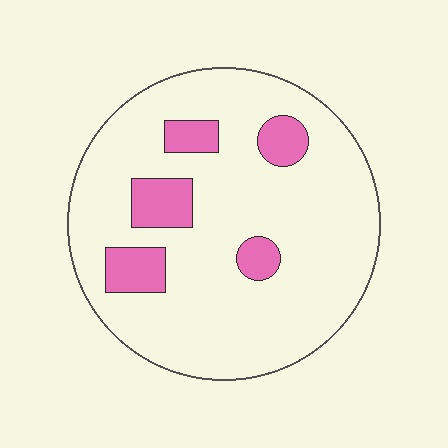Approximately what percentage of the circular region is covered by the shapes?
Approximately 15%.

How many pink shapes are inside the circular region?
5.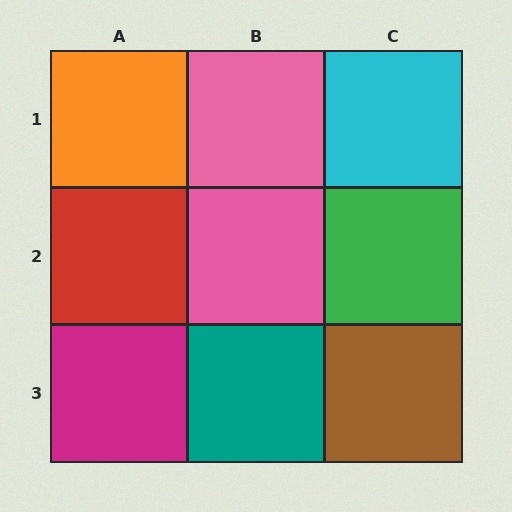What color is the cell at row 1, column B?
Pink.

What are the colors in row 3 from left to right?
Magenta, teal, brown.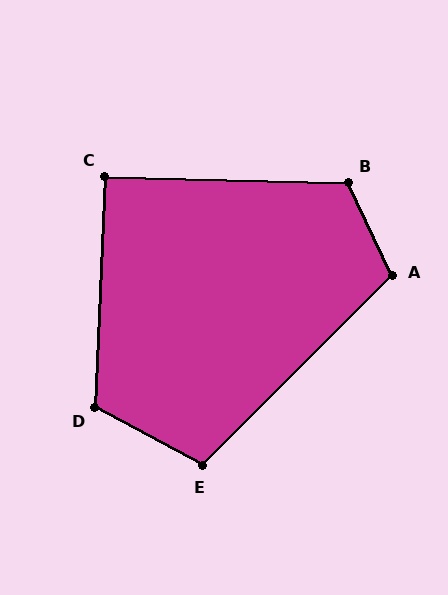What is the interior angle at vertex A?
Approximately 110 degrees (obtuse).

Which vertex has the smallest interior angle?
C, at approximately 91 degrees.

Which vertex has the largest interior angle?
B, at approximately 116 degrees.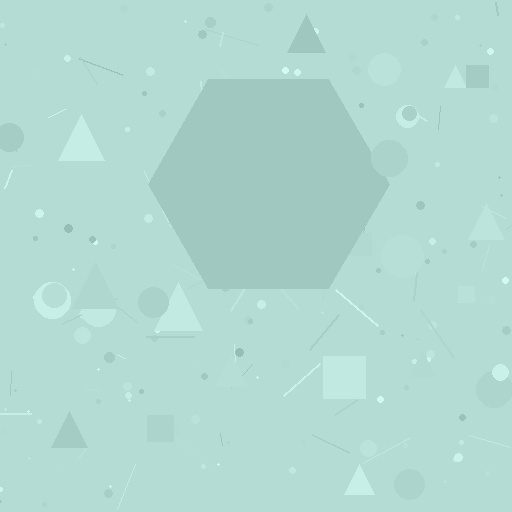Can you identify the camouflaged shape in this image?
The camouflaged shape is a hexagon.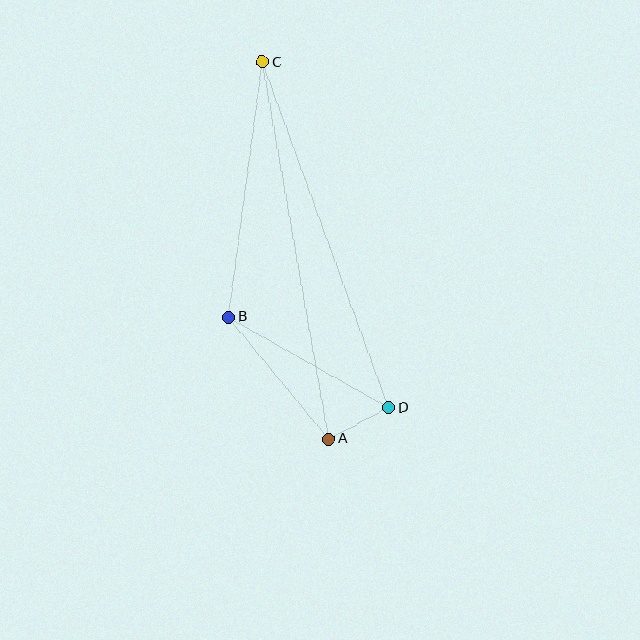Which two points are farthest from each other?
Points A and C are farthest from each other.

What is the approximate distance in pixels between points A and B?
The distance between A and B is approximately 158 pixels.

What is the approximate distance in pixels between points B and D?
The distance between B and D is approximately 184 pixels.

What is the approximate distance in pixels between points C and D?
The distance between C and D is approximately 368 pixels.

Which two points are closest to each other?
Points A and D are closest to each other.